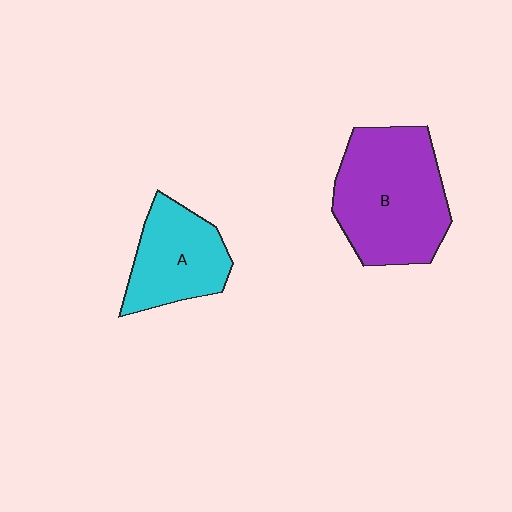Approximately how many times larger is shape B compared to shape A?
Approximately 1.6 times.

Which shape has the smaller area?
Shape A (cyan).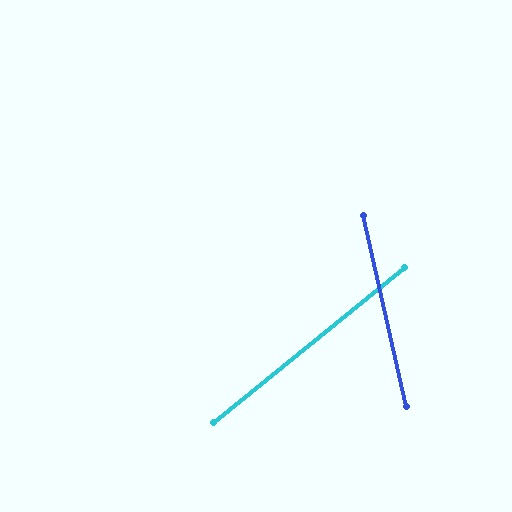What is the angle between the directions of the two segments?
Approximately 64 degrees.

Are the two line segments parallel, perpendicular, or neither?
Neither parallel nor perpendicular — they differ by about 64°.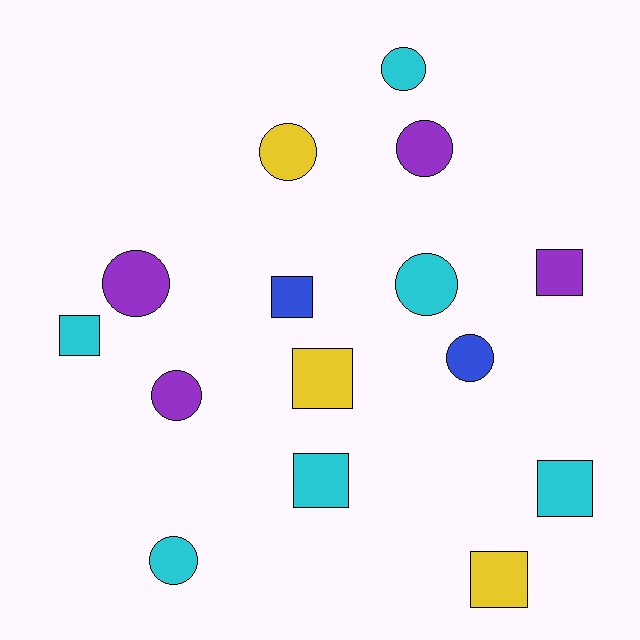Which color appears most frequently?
Cyan, with 6 objects.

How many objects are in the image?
There are 15 objects.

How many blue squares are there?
There is 1 blue square.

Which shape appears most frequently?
Circle, with 8 objects.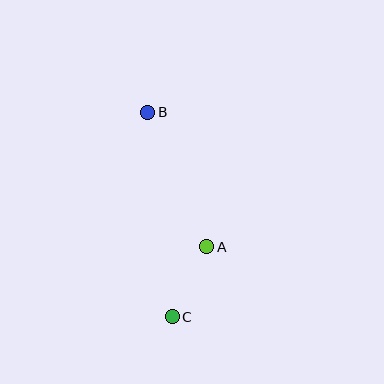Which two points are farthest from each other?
Points B and C are farthest from each other.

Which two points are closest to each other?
Points A and C are closest to each other.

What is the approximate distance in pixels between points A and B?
The distance between A and B is approximately 147 pixels.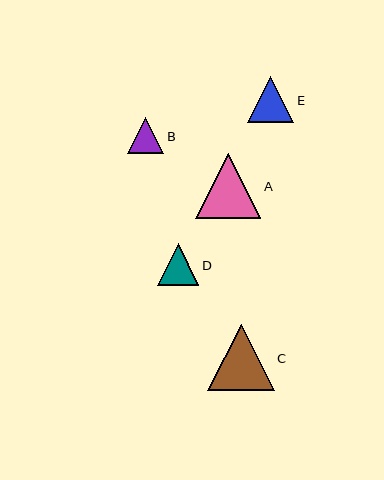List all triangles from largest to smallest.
From largest to smallest: C, A, E, D, B.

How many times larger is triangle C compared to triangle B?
Triangle C is approximately 1.8 times the size of triangle B.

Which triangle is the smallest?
Triangle B is the smallest with a size of approximately 36 pixels.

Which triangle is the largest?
Triangle C is the largest with a size of approximately 66 pixels.